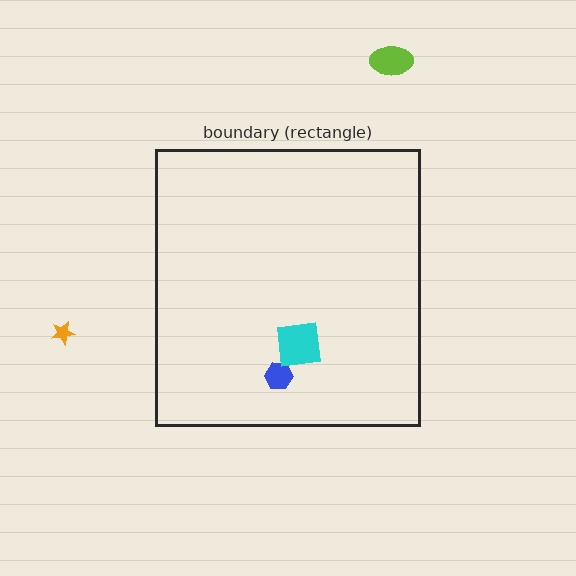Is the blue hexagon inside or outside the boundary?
Inside.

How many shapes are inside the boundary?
2 inside, 2 outside.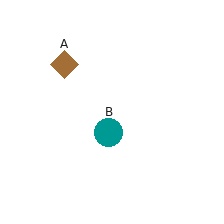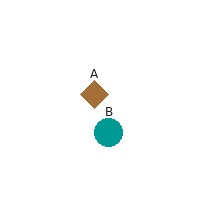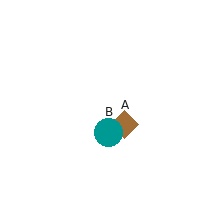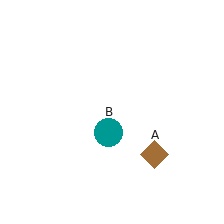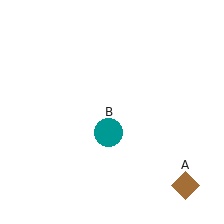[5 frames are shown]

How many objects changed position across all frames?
1 object changed position: brown diamond (object A).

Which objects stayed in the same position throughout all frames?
Teal circle (object B) remained stationary.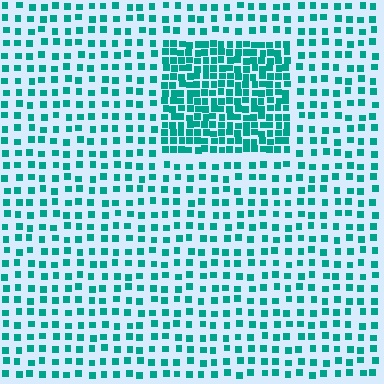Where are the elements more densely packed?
The elements are more densely packed inside the rectangle boundary.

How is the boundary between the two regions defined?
The boundary is defined by a change in element density (approximately 2.3x ratio). All elements are the same color, size, and shape.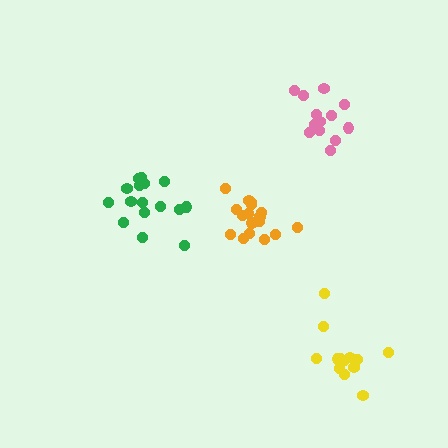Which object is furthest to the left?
The green cluster is leftmost.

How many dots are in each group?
Group 1: 16 dots, Group 2: 14 dots, Group 3: 13 dots, Group 4: 17 dots (60 total).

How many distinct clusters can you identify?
There are 4 distinct clusters.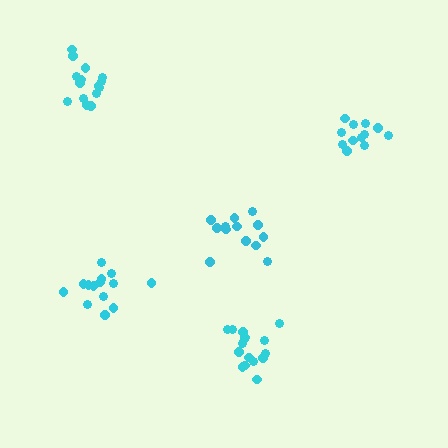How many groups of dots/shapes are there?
There are 5 groups.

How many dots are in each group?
Group 1: 13 dots, Group 2: 12 dots, Group 3: 16 dots, Group 4: 15 dots, Group 5: 14 dots (70 total).